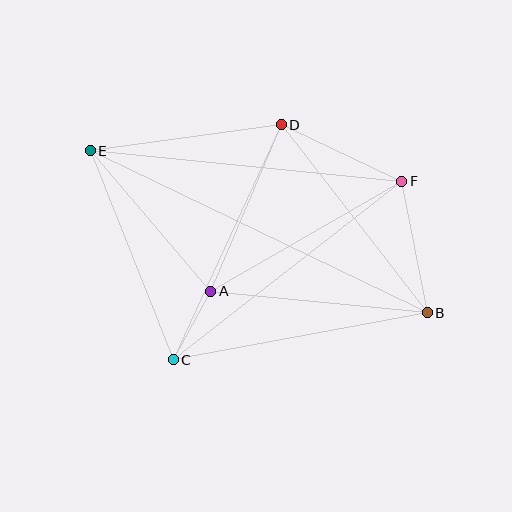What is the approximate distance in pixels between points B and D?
The distance between B and D is approximately 238 pixels.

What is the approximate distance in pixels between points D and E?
The distance between D and E is approximately 193 pixels.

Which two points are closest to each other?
Points A and C are closest to each other.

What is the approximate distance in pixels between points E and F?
The distance between E and F is approximately 313 pixels.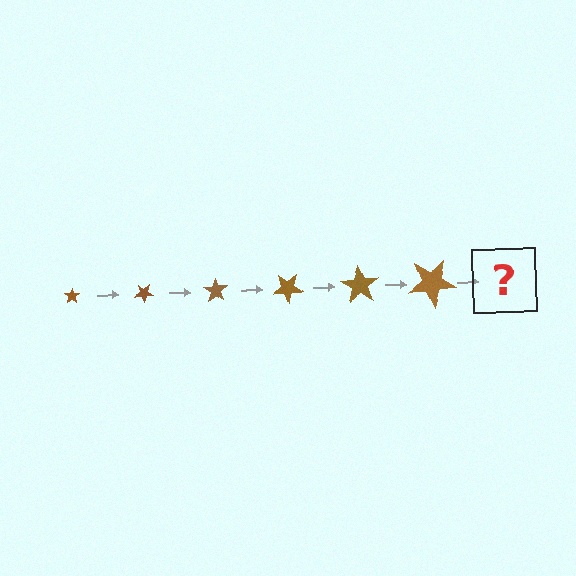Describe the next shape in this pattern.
It should be a star, larger than the previous one and rotated 210 degrees from the start.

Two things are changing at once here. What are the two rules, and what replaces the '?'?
The two rules are that the star grows larger each step and it rotates 35 degrees each step. The '?' should be a star, larger than the previous one and rotated 210 degrees from the start.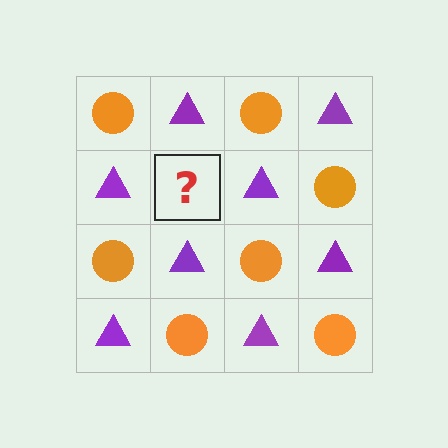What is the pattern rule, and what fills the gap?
The rule is that it alternates orange circle and purple triangle in a checkerboard pattern. The gap should be filled with an orange circle.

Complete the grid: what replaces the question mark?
The question mark should be replaced with an orange circle.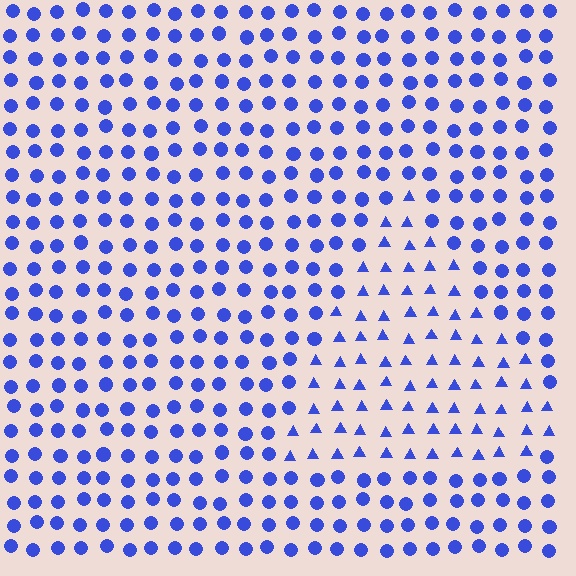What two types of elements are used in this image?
The image uses triangles inside the triangle region and circles outside it.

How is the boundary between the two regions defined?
The boundary is defined by a change in element shape: triangles inside vs. circles outside. All elements share the same color and spacing.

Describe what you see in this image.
The image is filled with small blue elements arranged in a uniform grid. A triangle-shaped region contains triangles, while the surrounding area contains circles. The boundary is defined purely by the change in element shape.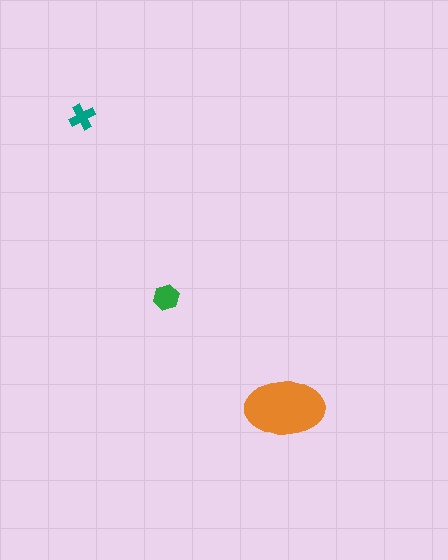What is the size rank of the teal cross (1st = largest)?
3rd.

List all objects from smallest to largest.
The teal cross, the green hexagon, the orange ellipse.